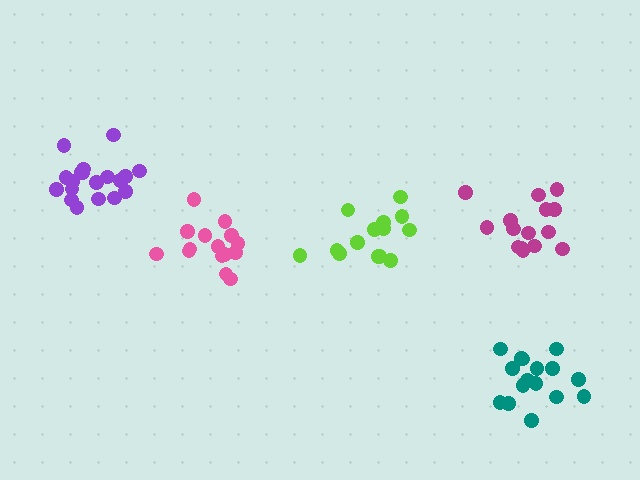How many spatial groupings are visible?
There are 5 spatial groupings.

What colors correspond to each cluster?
The clusters are colored: purple, teal, lime, pink, magenta.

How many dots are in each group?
Group 1: 19 dots, Group 2: 16 dots, Group 3: 14 dots, Group 4: 15 dots, Group 5: 15 dots (79 total).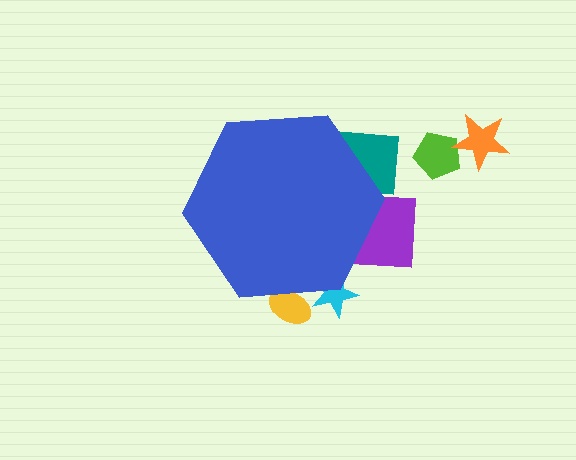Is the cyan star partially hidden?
Yes, the cyan star is partially hidden behind the blue hexagon.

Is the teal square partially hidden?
Yes, the teal square is partially hidden behind the blue hexagon.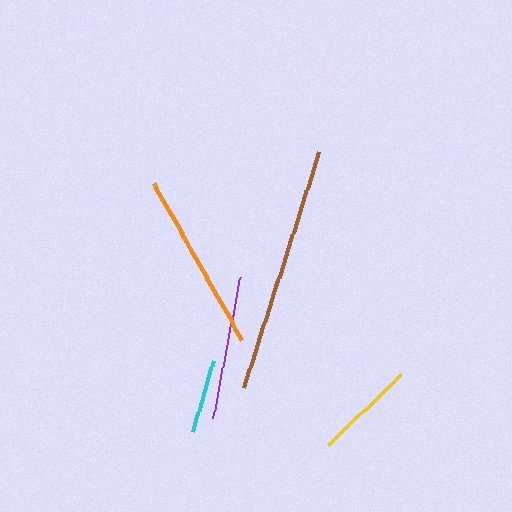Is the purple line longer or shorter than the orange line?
The orange line is longer than the purple line.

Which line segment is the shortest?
The cyan line is the shortest at approximately 73 pixels.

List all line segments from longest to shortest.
From longest to shortest: brown, orange, purple, yellow, cyan.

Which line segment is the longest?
The brown line is the longest at approximately 247 pixels.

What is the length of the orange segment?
The orange segment is approximately 180 pixels long.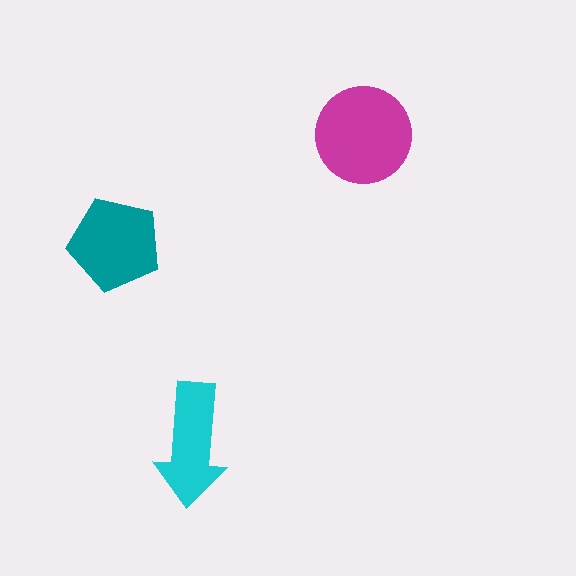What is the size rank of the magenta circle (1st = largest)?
1st.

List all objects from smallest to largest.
The cyan arrow, the teal pentagon, the magenta circle.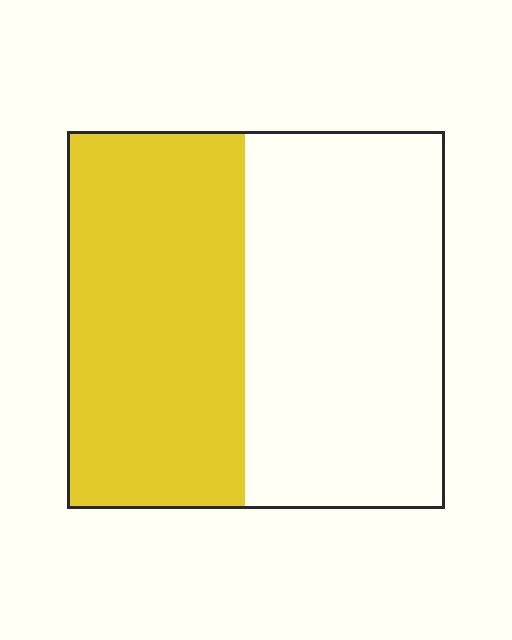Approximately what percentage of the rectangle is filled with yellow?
Approximately 45%.